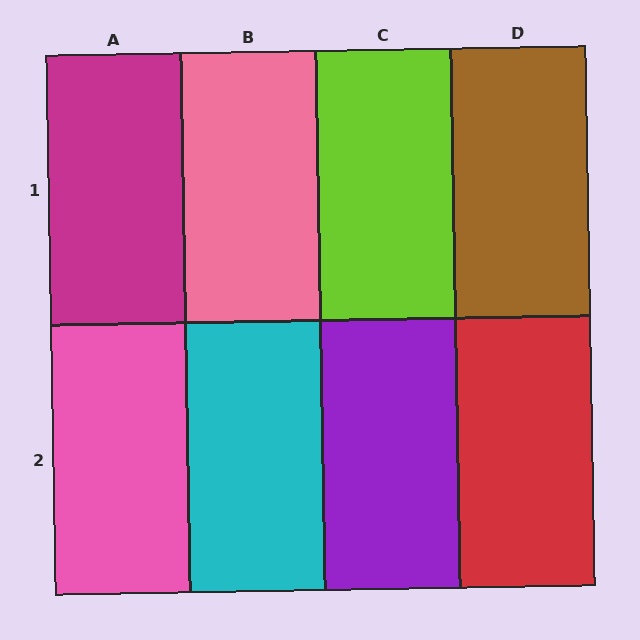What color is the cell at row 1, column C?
Lime.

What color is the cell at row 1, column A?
Magenta.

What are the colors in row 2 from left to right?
Pink, cyan, purple, red.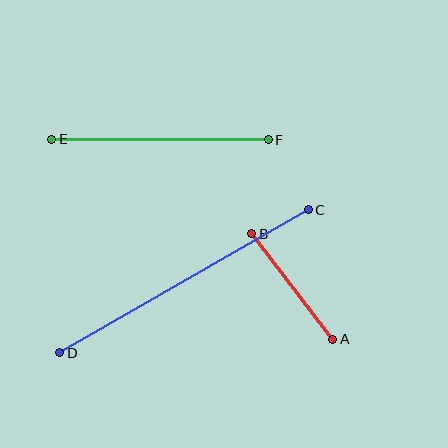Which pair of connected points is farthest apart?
Points C and D are farthest apart.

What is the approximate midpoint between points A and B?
The midpoint is at approximately (292, 287) pixels.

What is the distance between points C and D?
The distance is approximately 287 pixels.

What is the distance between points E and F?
The distance is approximately 216 pixels.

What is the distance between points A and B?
The distance is approximately 133 pixels.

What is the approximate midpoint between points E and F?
The midpoint is at approximately (160, 140) pixels.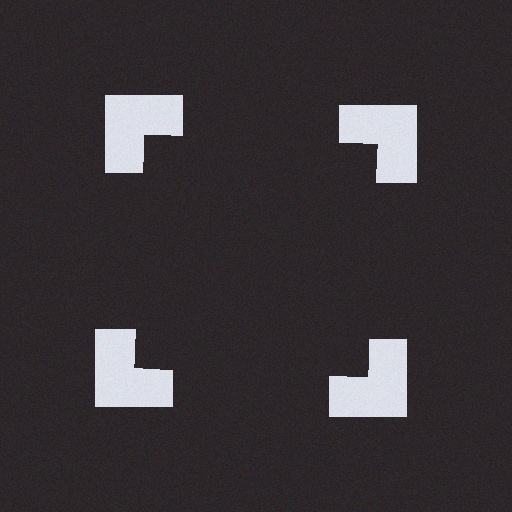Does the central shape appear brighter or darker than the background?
It typically appears slightly darker than the background, even though no actual brightness change is drawn.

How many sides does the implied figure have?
4 sides.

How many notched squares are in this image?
There are 4 — one at each vertex of the illusory square.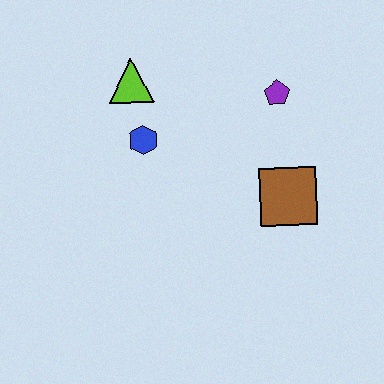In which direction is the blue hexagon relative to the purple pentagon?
The blue hexagon is to the left of the purple pentagon.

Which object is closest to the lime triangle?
The blue hexagon is closest to the lime triangle.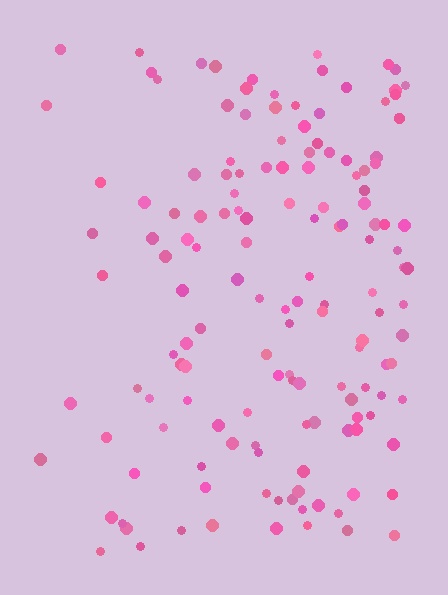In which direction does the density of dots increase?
From left to right, with the right side densest.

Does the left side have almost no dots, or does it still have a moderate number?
Still a moderate number, just noticeably fewer than the right.